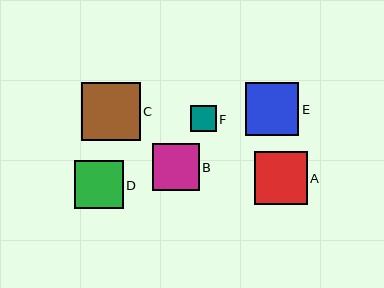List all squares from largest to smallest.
From largest to smallest: C, E, A, D, B, F.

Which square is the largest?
Square C is the largest with a size of approximately 58 pixels.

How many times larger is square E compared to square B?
Square E is approximately 1.1 times the size of square B.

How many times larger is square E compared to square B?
Square E is approximately 1.1 times the size of square B.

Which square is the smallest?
Square F is the smallest with a size of approximately 26 pixels.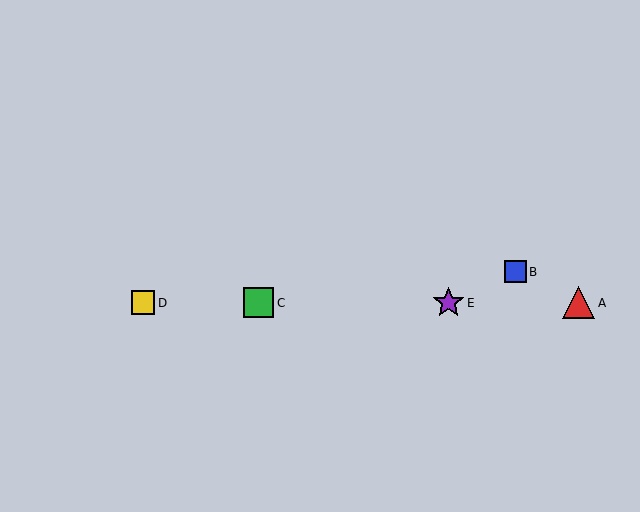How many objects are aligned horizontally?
4 objects (A, C, D, E) are aligned horizontally.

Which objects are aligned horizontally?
Objects A, C, D, E are aligned horizontally.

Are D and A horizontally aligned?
Yes, both are at y≈303.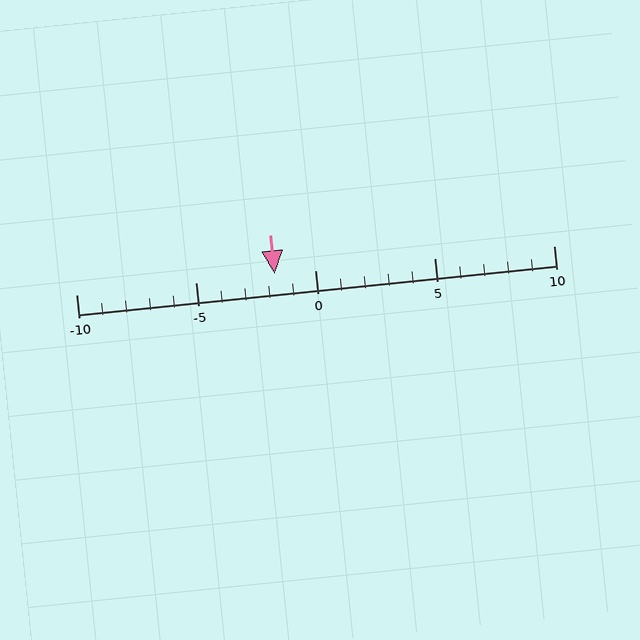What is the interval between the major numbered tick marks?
The major tick marks are spaced 5 units apart.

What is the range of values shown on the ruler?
The ruler shows values from -10 to 10.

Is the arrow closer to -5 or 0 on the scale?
The arrow is closer to 0.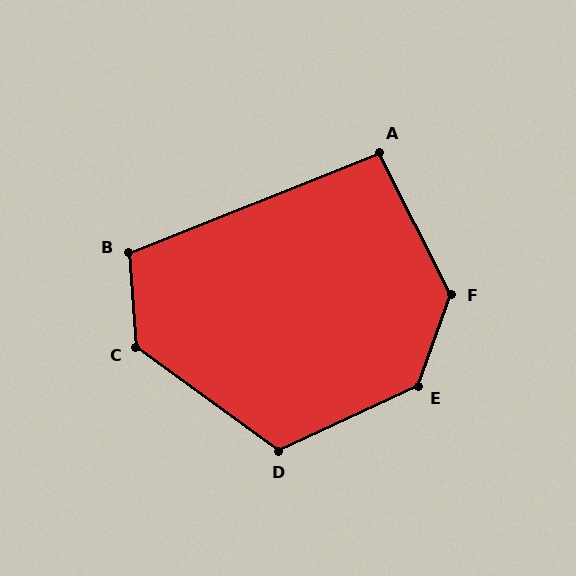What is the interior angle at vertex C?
Approximately 130 degrees (obtuse).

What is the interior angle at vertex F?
Approximately 134 degrees (obtuse).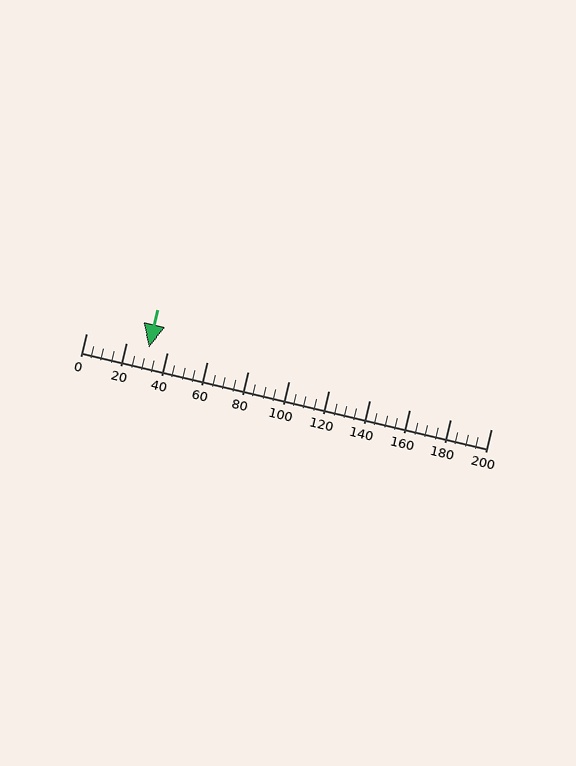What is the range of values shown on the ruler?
The ruler shows values from 0 to 200.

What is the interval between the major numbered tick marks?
The major tick marks are spaced 20 units apart.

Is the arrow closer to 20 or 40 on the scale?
The arrow is closer to 40.